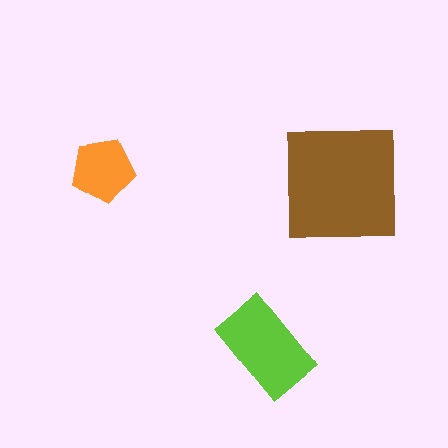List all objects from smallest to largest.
The orange pentagon, the lime rectangle, the brown square.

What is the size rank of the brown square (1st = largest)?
1st.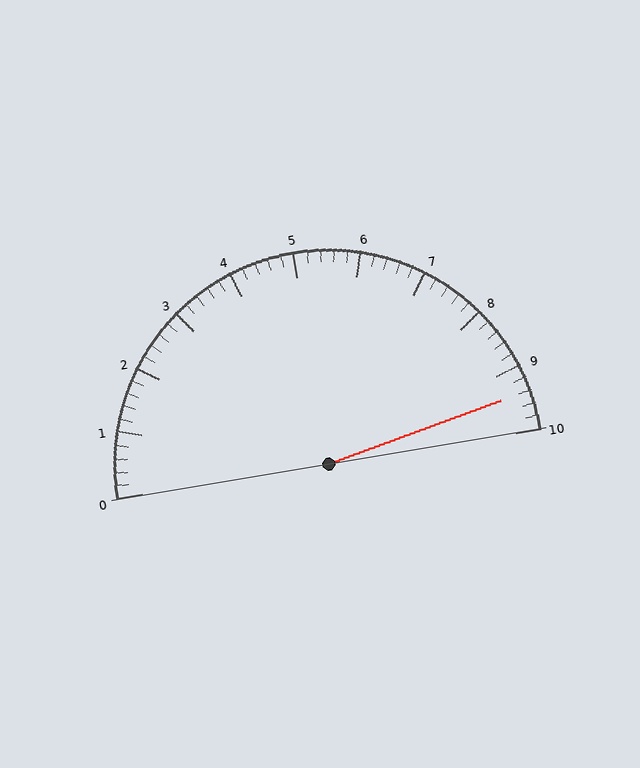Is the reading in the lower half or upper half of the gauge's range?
The reading is in the upper half of the range (0 to 10).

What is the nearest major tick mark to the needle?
The nearest major tick mark is 9.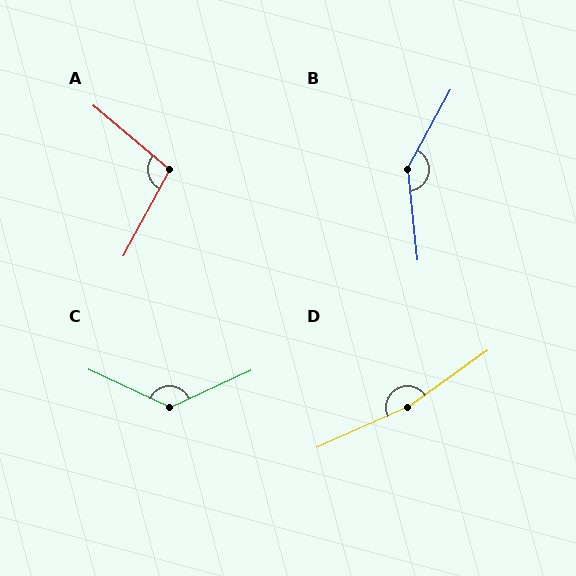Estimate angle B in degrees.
Approximately 145 degrees.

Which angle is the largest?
D, at approximately 169 degrees.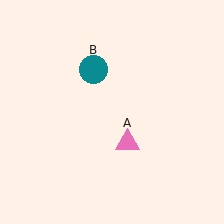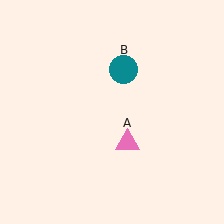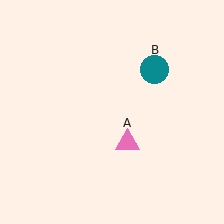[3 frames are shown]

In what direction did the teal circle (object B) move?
The teal circle (object B) moved right.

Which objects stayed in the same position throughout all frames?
Pink triangle (object A) remained stationary.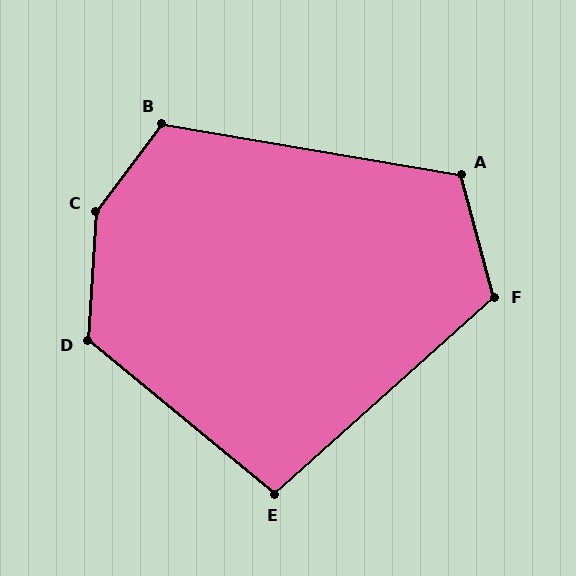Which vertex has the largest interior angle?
C, at approximately 146 degrees.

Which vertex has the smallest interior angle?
E, at approximately 99 degrees.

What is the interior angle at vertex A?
Approximately 115 degrees (obtuse).